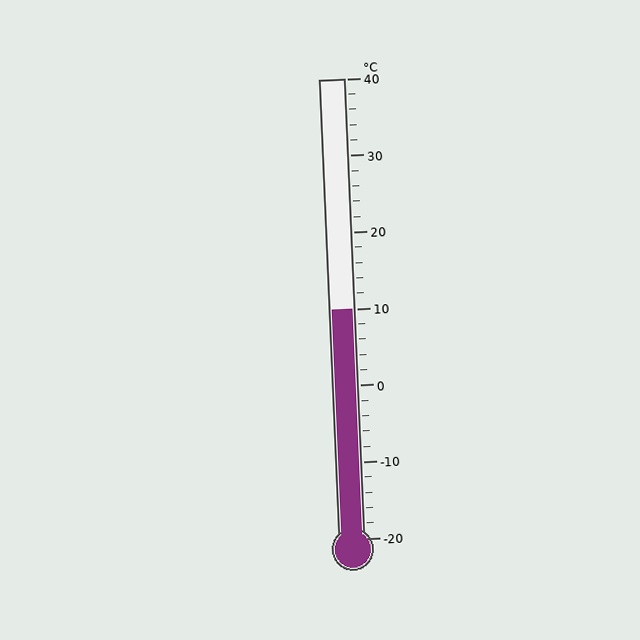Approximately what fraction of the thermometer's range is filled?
The thermometer is filled to approximately 50% of its range.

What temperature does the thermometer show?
The thermometer shows approximately 10°C.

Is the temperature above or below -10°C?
The temperature is above -10°C.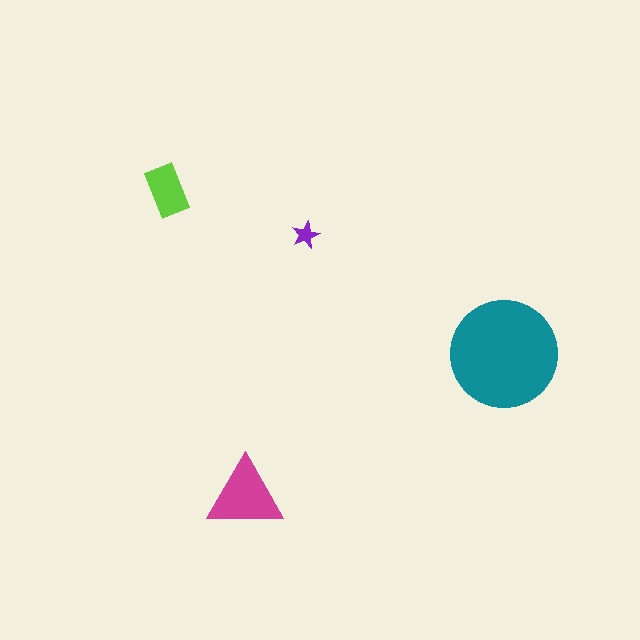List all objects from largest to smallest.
The teal circle, the magenta triangle, the lime rectangle, the purple star.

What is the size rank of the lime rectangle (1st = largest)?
3rd.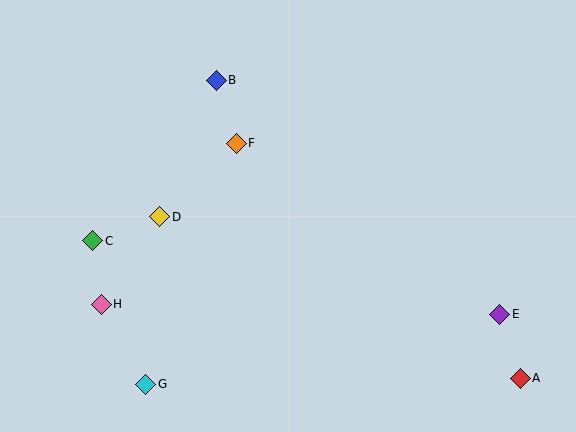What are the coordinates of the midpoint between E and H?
The midpoint between E and H is at (301, 309).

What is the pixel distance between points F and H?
The distance between F and H is 210 pixels.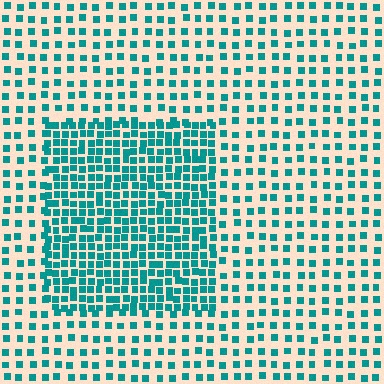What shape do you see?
I see a rectangle.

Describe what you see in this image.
The image contains small teal elements arranged at two different densities. A rectangle-shaped region is visible where the elements are more densely packed than the surrounding area.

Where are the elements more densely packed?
The elements are more densely packed inside the rectangle boundary.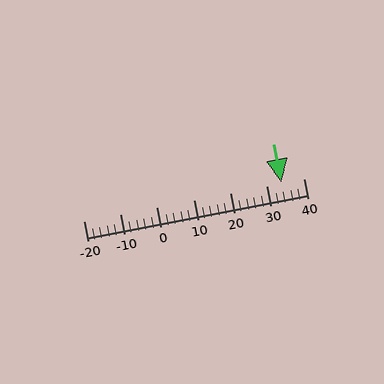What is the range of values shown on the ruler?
The ruler shows values from -20 to 40.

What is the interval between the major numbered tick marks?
The major tick marks are spaced 10 units apart.